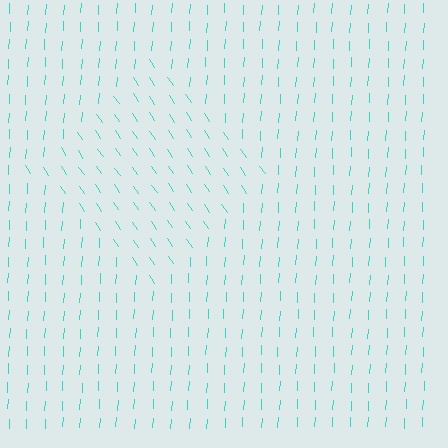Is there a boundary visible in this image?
Yes, there is a texture boundary formed by a change in line orientation.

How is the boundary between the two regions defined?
The boundary is defined purely by a change in line orientation (approximately 37 degrees difference). All lines are the same color and thickness.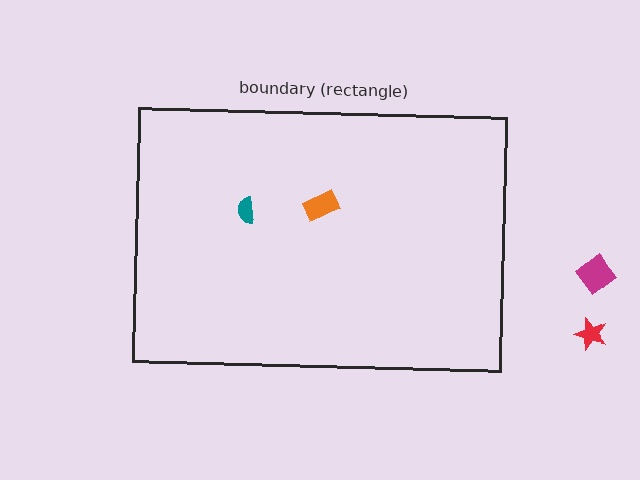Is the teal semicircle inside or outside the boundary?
Inside.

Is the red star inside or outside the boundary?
Outside.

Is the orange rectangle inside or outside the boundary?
Inside.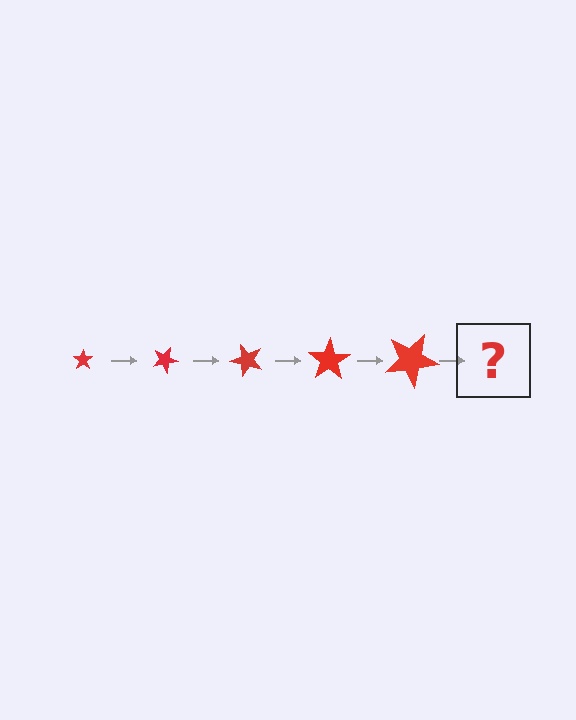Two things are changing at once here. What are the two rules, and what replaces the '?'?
The two rules are that the star grows larger each step and it rotates 25 degrees each step. The '?' should be a star, larger than the previous one and rotated 125 degrees from the start.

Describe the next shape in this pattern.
It should be a star, larger than the previous one and rotated 125 degrees from the start.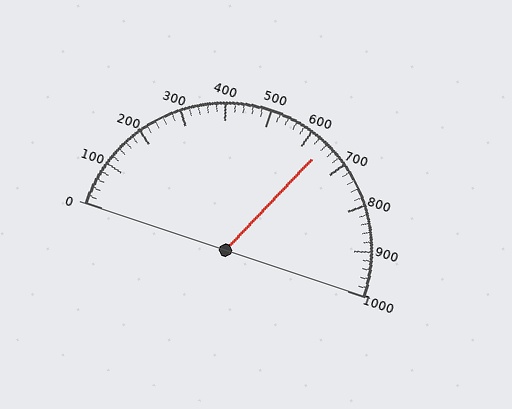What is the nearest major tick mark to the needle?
The nearest major tick mark is 600.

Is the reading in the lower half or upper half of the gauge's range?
The reading is in the upper half of the range (0 to 1000).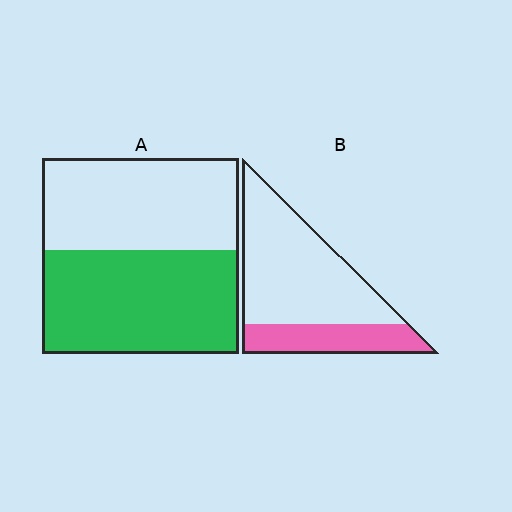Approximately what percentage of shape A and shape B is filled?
A is approximately 55% and B is approximately 30%.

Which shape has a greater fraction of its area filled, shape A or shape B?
Shape A.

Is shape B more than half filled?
No.